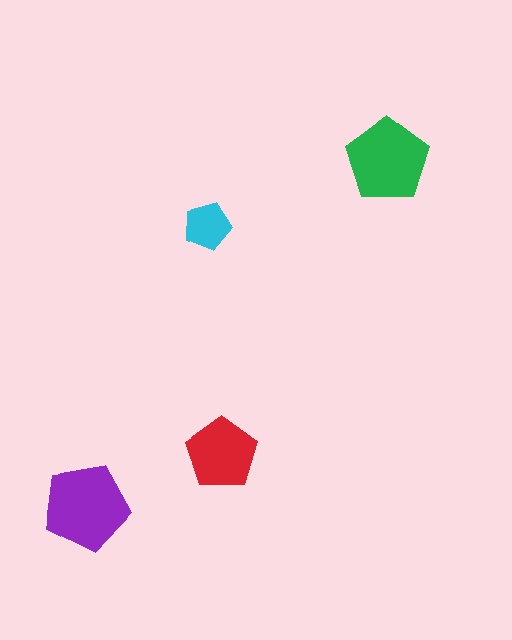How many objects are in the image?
There are 4 objects in the image.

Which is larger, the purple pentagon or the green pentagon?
The purple one.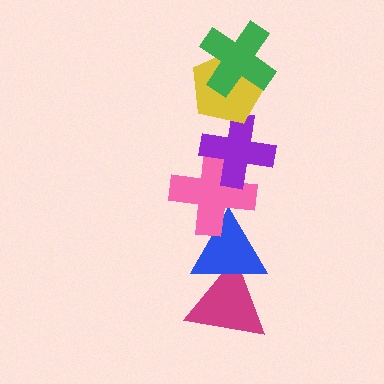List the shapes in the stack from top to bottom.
From top to bottom: the green cross, the yellow pentagon, the purple cross, the pink cross, the blue triangle, the magenta triangle.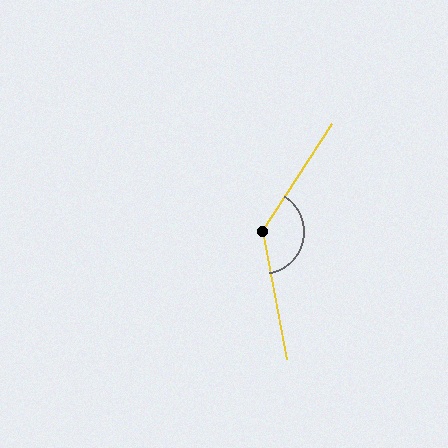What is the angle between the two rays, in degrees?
Approximately 136 degrees.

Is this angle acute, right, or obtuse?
It is obtuse.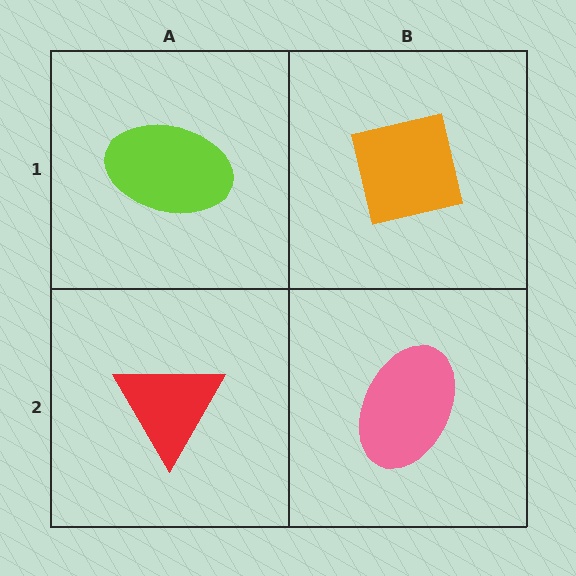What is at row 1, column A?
A lime ellipse.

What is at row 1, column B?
An orange square.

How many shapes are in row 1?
2 shapes.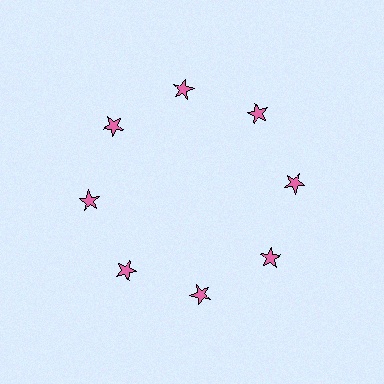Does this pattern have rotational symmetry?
Yes, this pattern has 8-fold rotational symmetry. It looks the same after rotating 45 degrees around the center.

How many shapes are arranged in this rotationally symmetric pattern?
There are 8 shapes, arranged in 8 groups of 1.